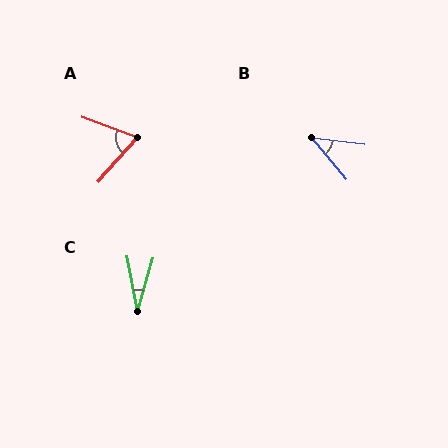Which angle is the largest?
A, at approximately 68 degrees.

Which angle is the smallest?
C, at approximately 27 degrees.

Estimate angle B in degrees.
Approximately 44 degrees.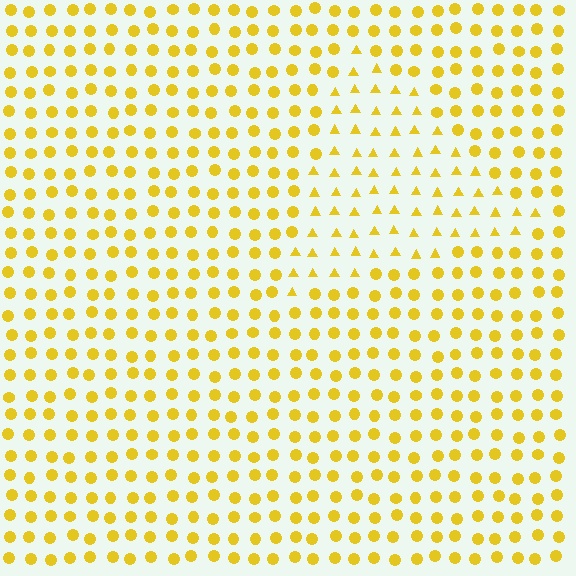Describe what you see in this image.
The image is filled with small yellow elements arranged in a uniform grid. A triangle-shaped region contains triangles, while the surrounding area contains circles. The boundary is defined purely by the change in element shape.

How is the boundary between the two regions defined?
The boundary is defined by a change in element shape: triangles inside vs. circles outside. All elements share the same color and spacing.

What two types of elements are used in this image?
The image uses triangles inside the triangle region and circles outside it.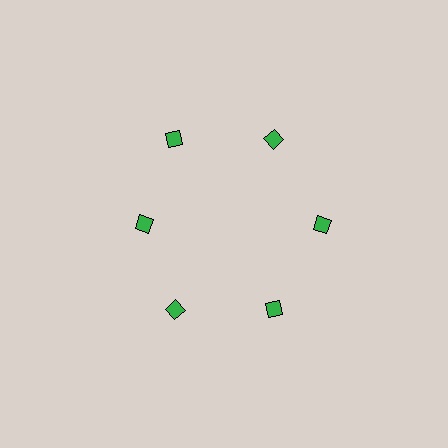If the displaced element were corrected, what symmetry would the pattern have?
It would have 6-fold rotational symmetry — the pattern would map onto itself every 60 degrees.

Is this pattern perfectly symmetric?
No. The 6 green diamonds are arranged in a ring, but one element near the 9 o'clock position is pulled inward toward the center, breaking the 6-fold rotational symmetry.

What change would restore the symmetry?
The symmetry would be restored by moving it outward, back onto the ring so that all 6 diamonds sit at equal angles and equal distance from the center.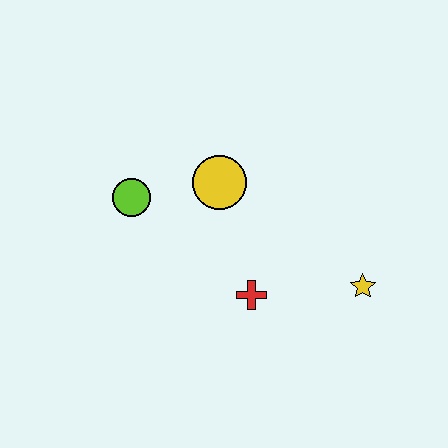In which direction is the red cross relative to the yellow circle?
The red cross is below the yellow circle.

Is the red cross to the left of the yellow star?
Yes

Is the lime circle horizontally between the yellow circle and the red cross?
No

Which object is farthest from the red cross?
The lime circle is farthest from the red cross.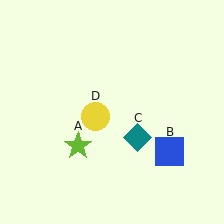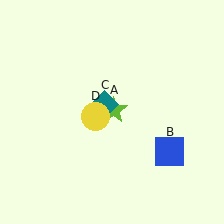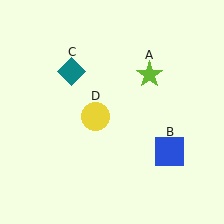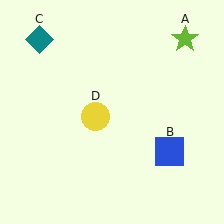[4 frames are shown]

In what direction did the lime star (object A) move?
The lime star (object A) moved up and to the right.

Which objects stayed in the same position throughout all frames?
Blue square (object B) and yellow circle (object D) remained stationary.